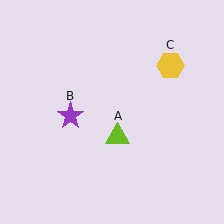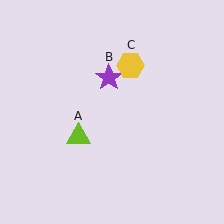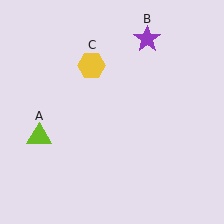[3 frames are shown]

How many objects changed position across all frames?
3 objects changed position: lime triangle (object A), purple star (object B), yellow hexagon (object C).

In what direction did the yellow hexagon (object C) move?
The yellow hexagon (object C) moved left.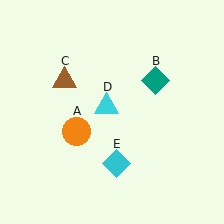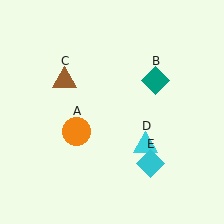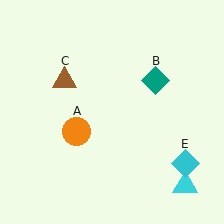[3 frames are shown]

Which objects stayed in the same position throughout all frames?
Orange circle (object A) and teal diamond (object B) and brown triangle (object C) remained stationary.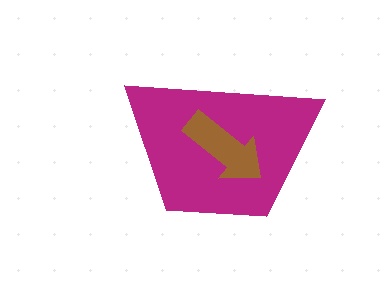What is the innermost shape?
The brown arrow.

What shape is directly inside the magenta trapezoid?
The brown arrow.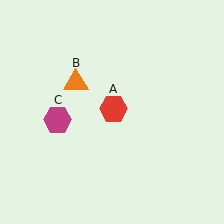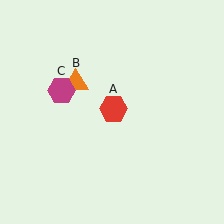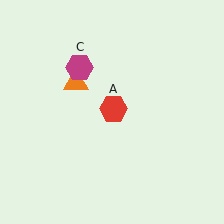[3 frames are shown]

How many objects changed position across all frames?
1 object changed position: magenta hexagon (object C).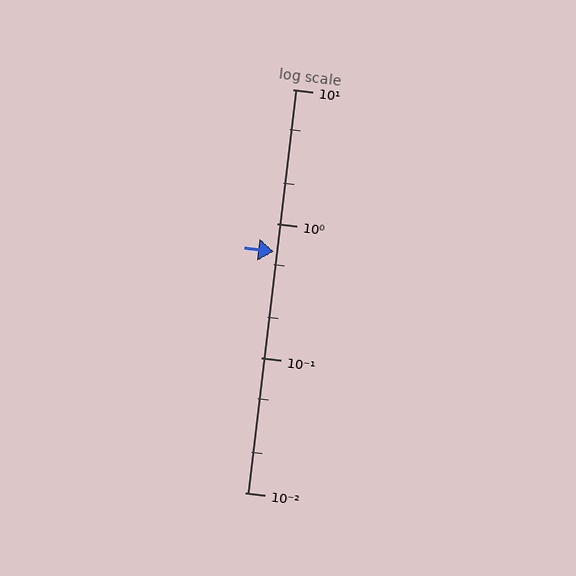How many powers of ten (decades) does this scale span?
The scale spans 3 decades, from 0.01 to 10.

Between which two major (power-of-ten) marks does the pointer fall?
The pointer is between 0.1 and 1.